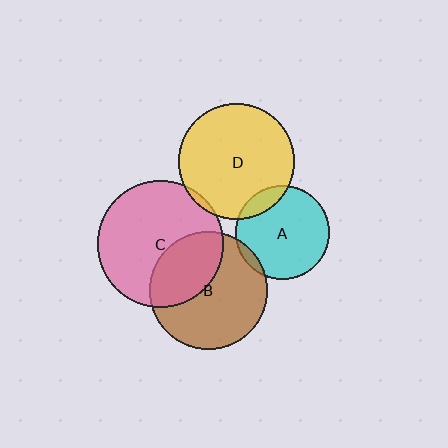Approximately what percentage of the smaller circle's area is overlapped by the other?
Approximately 5%.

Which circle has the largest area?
Circle C (pink).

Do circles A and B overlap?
Yes.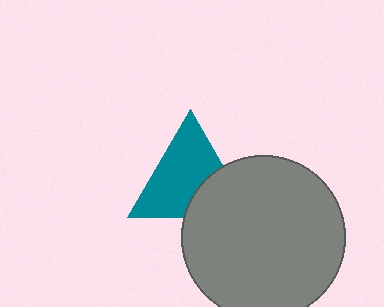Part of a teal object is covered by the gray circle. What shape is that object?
It is a triangle.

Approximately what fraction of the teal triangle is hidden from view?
Roughly 31% of the teal triangle is hidden behind the gray circle.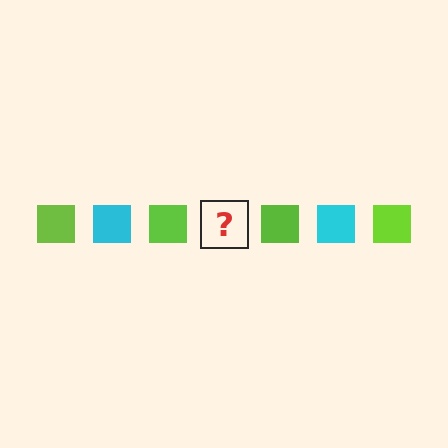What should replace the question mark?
The question mark should be replaced with a cyan square.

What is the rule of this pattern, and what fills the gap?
The rule is that the pattern cycles through lime, cyan squares. The gap should be filled with a cyan square.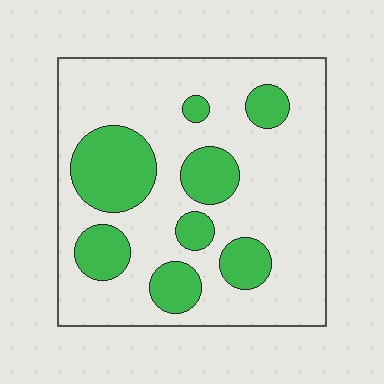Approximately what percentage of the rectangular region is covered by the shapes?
Approximately 25%.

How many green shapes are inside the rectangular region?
8.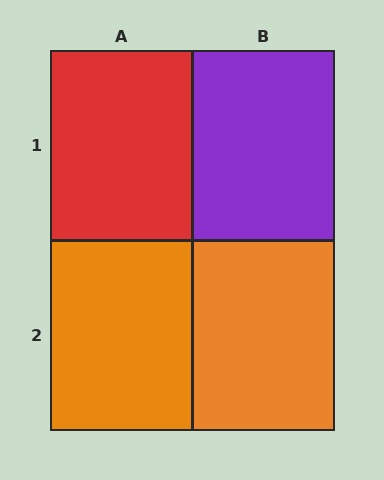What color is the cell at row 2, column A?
Orange.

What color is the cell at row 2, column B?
Orange.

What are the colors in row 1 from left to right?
Red, purple.